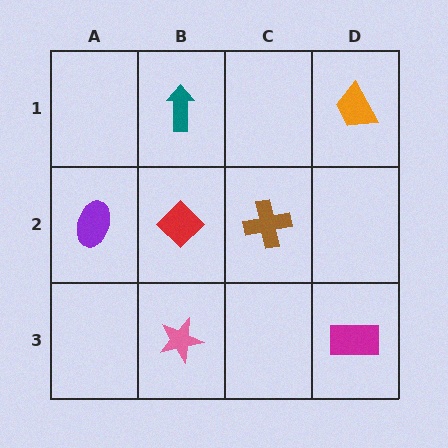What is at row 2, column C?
A brown cross.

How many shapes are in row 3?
2 shapes.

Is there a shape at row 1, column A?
No, that cell is empty.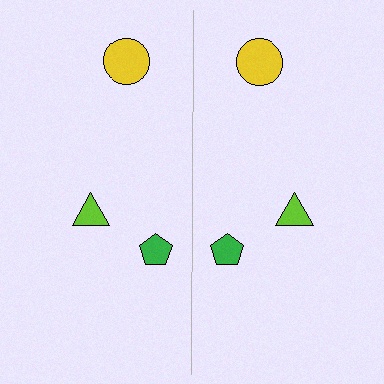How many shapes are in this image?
There are 6 shapes in this image.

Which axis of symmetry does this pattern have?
The pattern has a vertical axis of symmetry running through the center of the image.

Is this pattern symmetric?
Yes, this pattern has bilateral (reflection) symmetry.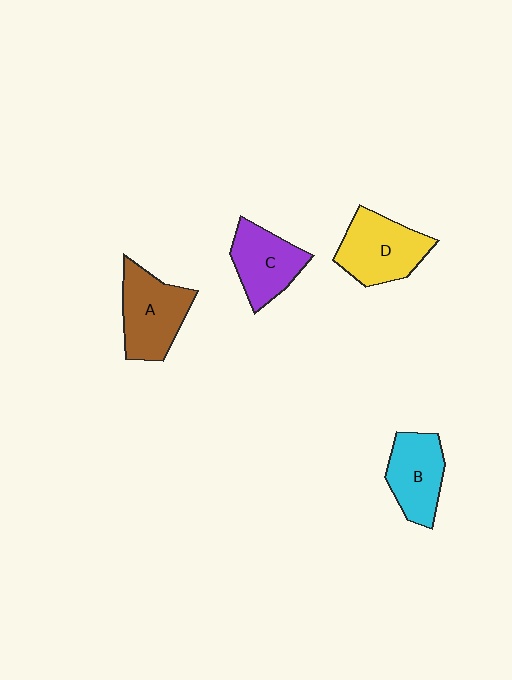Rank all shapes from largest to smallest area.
From largest to smallest: A (brown), D (yellow), C (purple), B (cyan).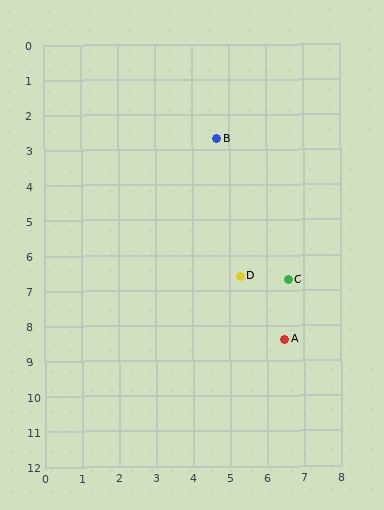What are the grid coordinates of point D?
Point D is at approximately (5.3, 6.6).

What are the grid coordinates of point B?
Point B is at approximately (4.7, 2.7).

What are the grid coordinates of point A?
Point A is at approximately (6.5, 8.4).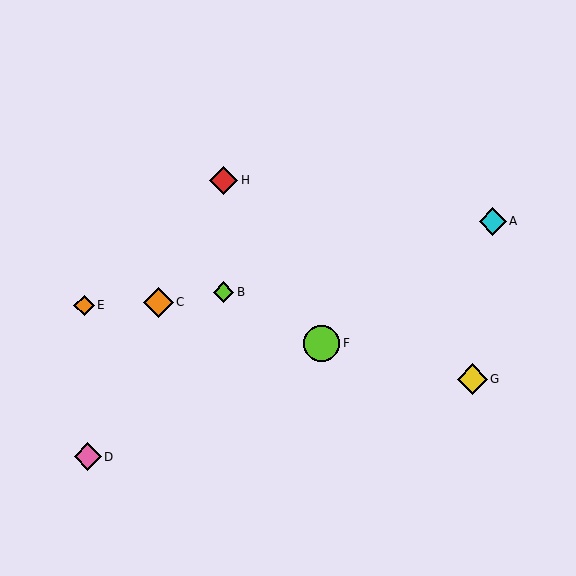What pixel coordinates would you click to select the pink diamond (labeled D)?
Click at (88, 457) to select the pink diamond D.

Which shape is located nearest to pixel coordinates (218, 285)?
The lime diamond (labeled B) at (223, 292) is nearest to that location.